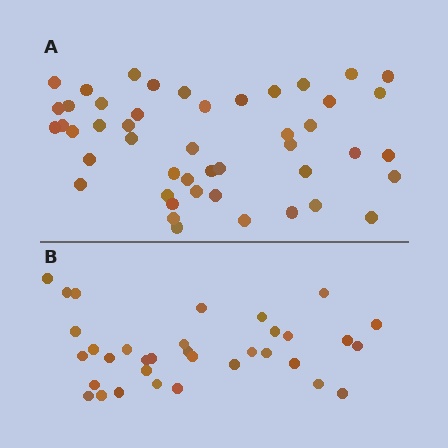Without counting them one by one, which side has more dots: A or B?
Region A (the top region) has more dots.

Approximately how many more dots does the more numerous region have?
Region A has approximately 15 more dots than region B.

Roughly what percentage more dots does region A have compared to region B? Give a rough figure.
About 40% more.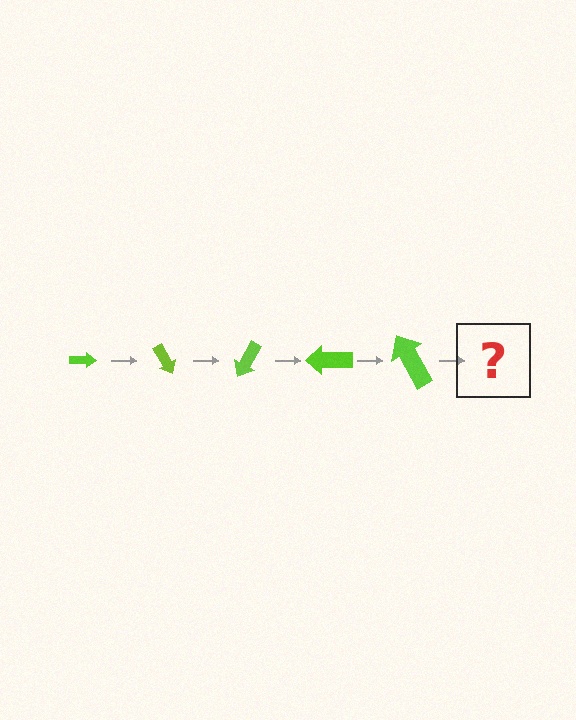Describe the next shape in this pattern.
It should be an arrow, larger than the previous one and rotated 300 degrees from the start.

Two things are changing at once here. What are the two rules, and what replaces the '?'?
The two rules are that the arrow grows larger each step and it rotates 60 degrees each step. The '?' should be an arrow, larger than the previous one and rotated 300 degrees from the start.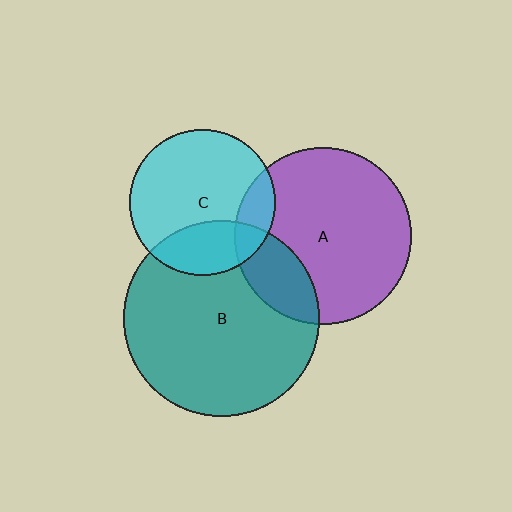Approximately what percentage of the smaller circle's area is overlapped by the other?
Approximately 15%.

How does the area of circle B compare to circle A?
Approximately 1.2 times.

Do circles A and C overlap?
Yes.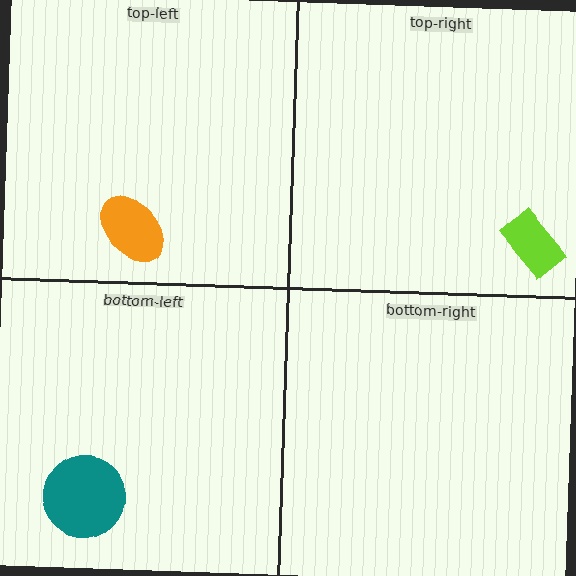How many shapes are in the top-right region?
1.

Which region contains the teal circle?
The bottom-left region.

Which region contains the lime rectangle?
The top-right region.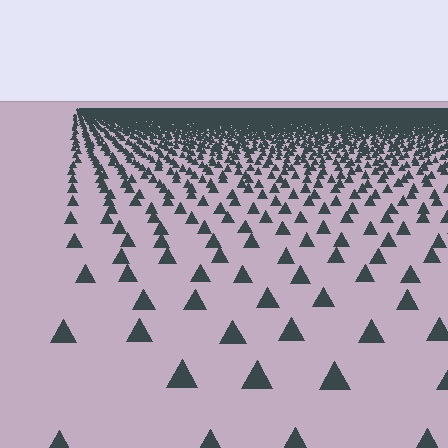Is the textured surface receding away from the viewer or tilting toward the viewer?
The surface is receding away from the viewer. Texture elements get smaller and denser toward the top.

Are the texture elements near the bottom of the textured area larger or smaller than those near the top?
Larger. Near the bottom, elements are closer to the viewer and appear at a bigger on-screen size.